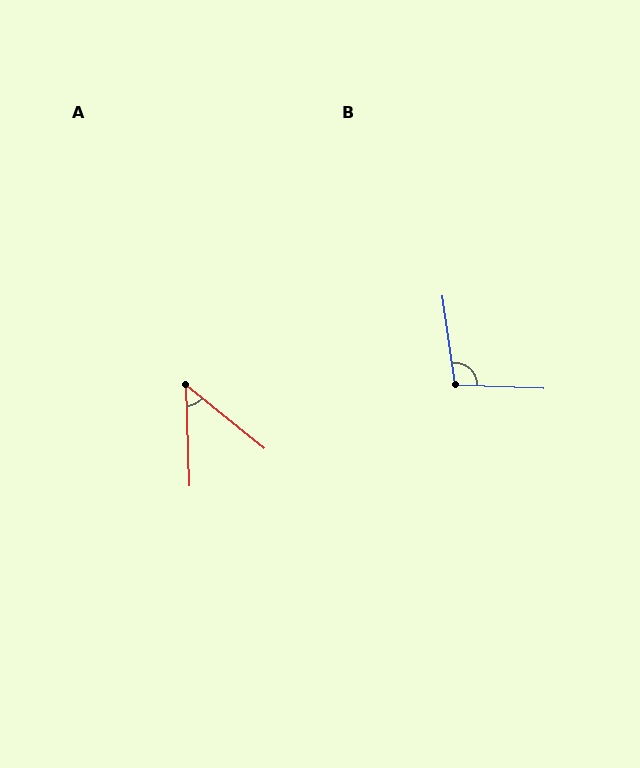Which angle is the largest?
B, at approximately 100 degrees.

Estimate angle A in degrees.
Approximately 49 degrees.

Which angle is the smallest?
A, at approximately 49 degrees.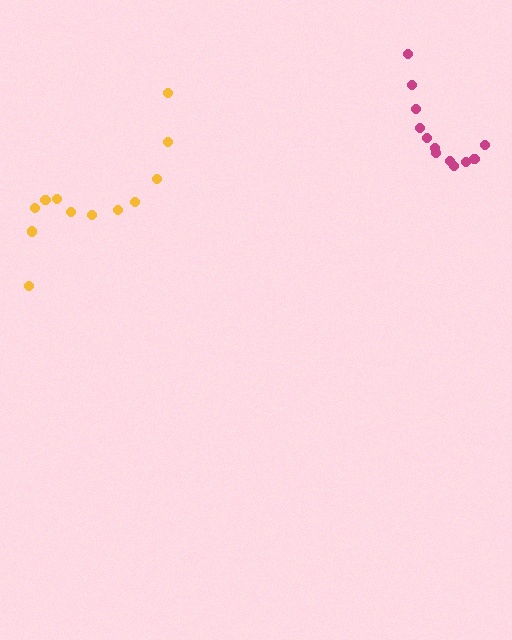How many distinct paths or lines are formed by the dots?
There are 2 distinct paths.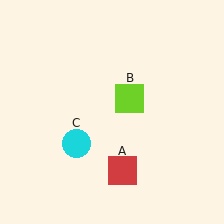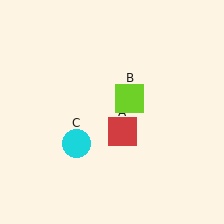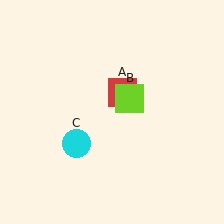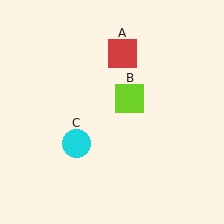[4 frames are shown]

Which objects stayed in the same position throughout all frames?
Lime square (object B) and cyan circle (object C) remained stationary.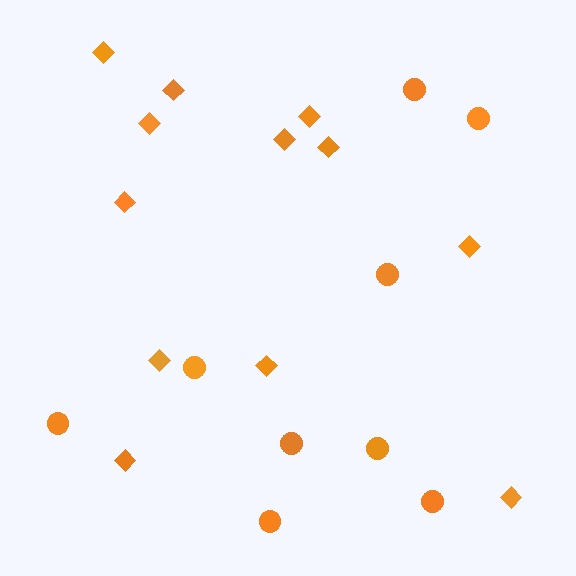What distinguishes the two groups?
There are 2 groups: one group of circles (9) and one group of diamonds (12).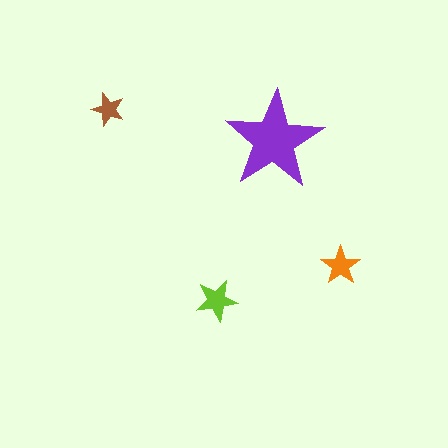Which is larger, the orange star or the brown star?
The orange one.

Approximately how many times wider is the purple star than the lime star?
About 2.5 times wider.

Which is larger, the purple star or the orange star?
The purple one.